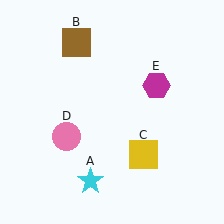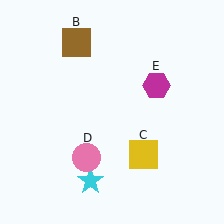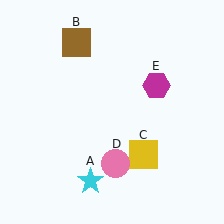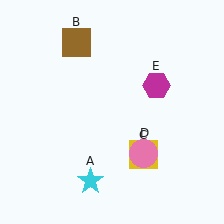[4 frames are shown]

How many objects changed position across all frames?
1 object changed position: pink circle (object D).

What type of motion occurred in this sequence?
The pink circle (object D) rotated counterclockwise around the center of the scene.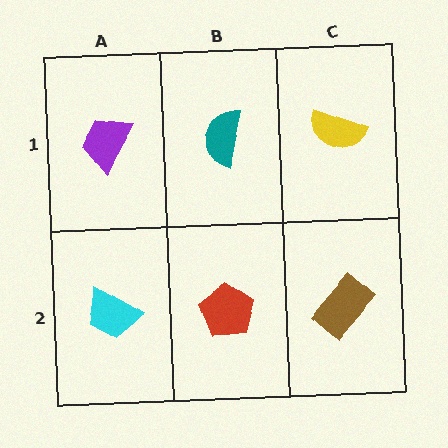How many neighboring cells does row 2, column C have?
2.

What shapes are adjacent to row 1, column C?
A brown rectangle (row 2, column C), a teal semicircle (row 1, column B).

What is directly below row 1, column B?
A red pentagon.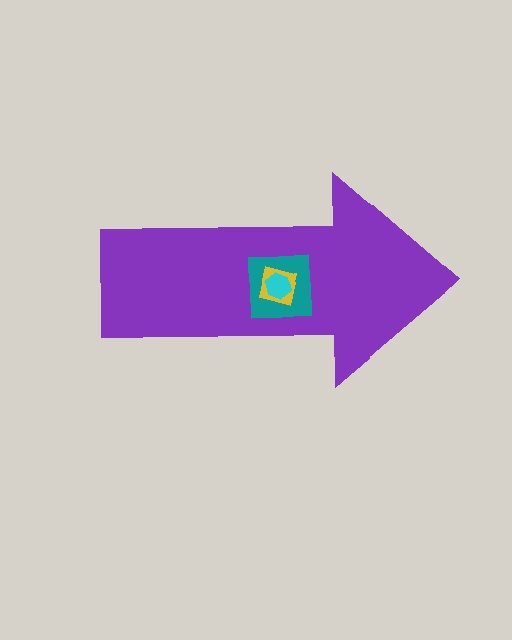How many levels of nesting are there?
4.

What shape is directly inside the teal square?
The yellow square.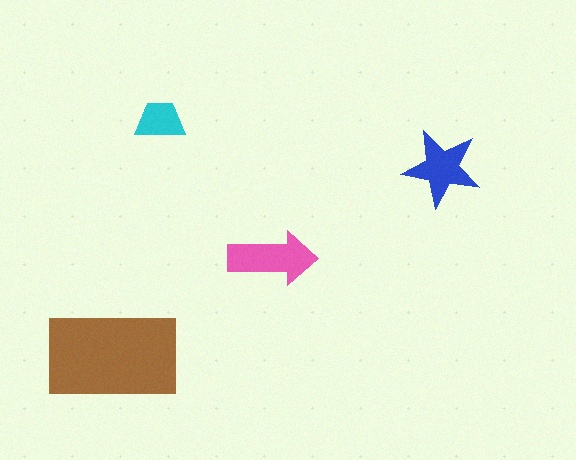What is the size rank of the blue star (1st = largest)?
3rd.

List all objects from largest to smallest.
The brown rectangle, the pink arrow, the blue star, the cyan trapezoid.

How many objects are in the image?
There are 4 objects in the image.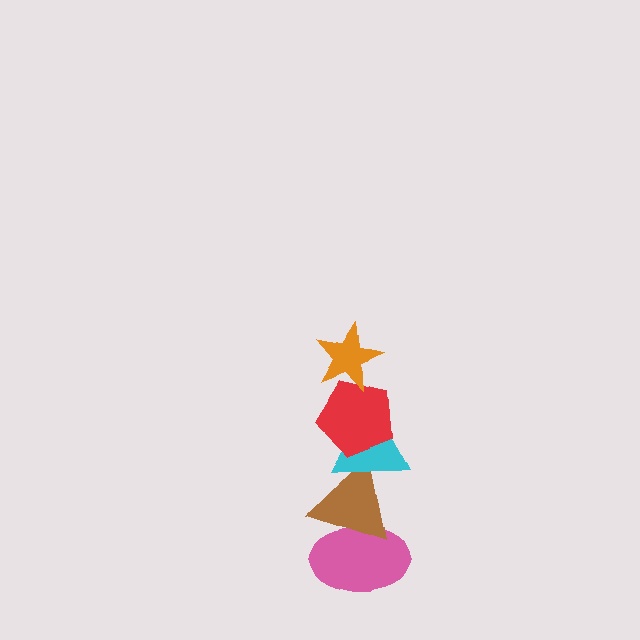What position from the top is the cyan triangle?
The cyan triangle is 3rd from the top.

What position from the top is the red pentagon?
The red pentagon is 2nd from the top.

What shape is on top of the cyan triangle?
The red pentagon is on top of the cyan triangle.